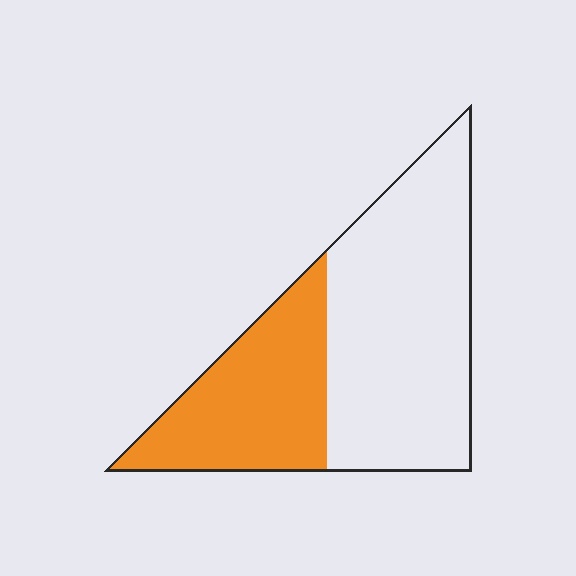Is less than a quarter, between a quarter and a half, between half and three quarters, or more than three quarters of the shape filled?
Between a quarter and a half.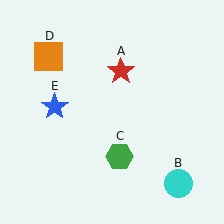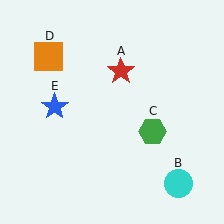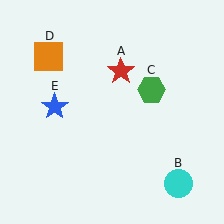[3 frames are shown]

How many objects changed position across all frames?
1 object changed position: green hexagon (object C).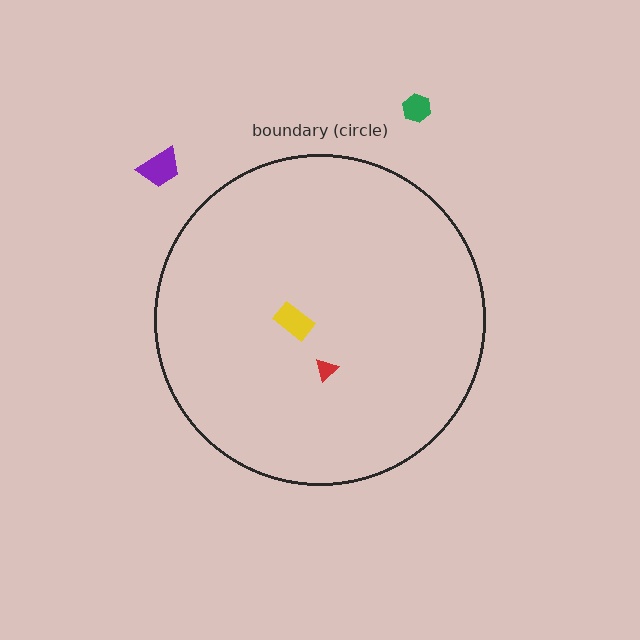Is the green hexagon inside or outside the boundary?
Outside.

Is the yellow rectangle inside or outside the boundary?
Inside.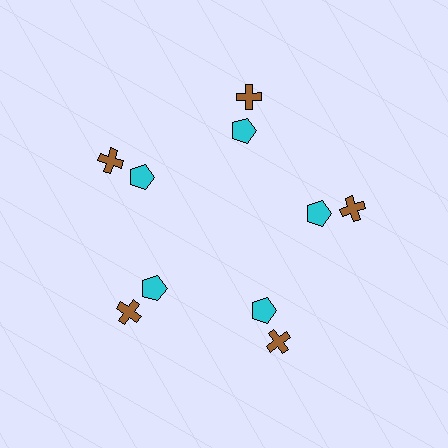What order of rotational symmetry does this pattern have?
This pattern has 5-fold rotational symmetry.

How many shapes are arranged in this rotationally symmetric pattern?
There are 10 shapes, arranged in 5 groups of 2.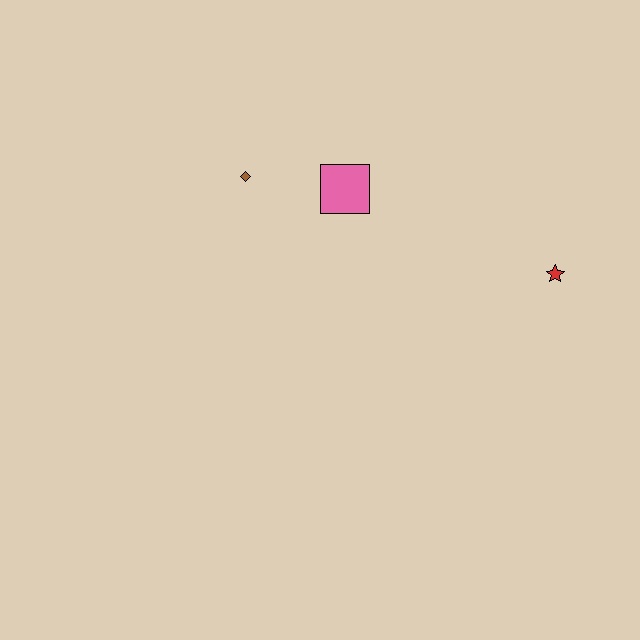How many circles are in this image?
There are no circles.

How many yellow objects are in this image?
There are no yellow objects.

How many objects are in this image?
There are 3 objects.